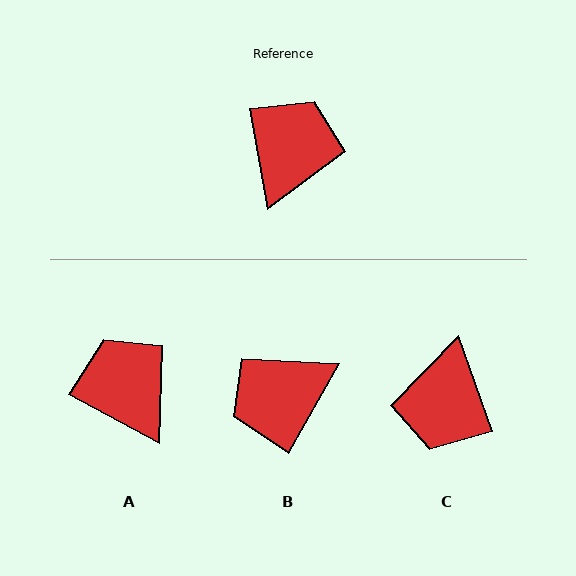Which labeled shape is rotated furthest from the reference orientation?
C, about 170 degrees away.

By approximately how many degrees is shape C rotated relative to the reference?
Approximately 170 degrees clockwise.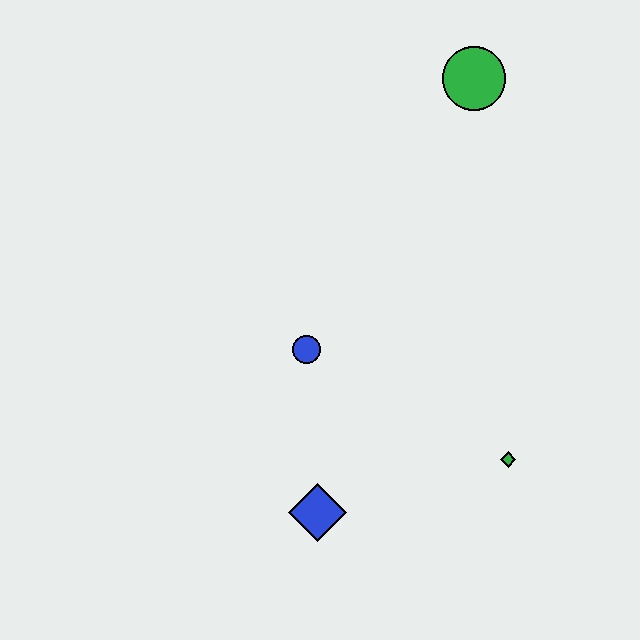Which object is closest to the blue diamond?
The blue circle is closest to the blue diamond.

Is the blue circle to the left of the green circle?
Yes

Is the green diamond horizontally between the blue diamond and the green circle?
No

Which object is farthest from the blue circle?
The green circle is farthest from the blue circle.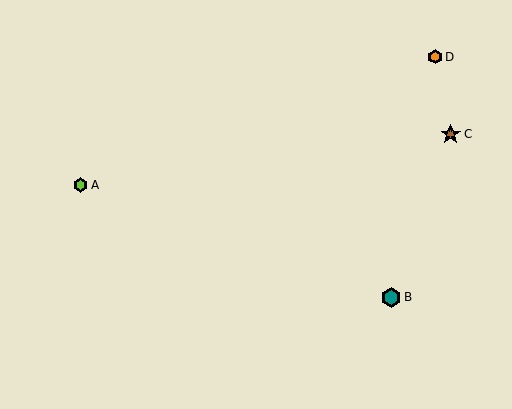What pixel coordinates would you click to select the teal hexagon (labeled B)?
Click at (391, 297) to select the teal hexagon B.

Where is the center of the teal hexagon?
The center of the teal hexagon is at (391, 297).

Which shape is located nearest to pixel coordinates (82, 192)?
The lime hexagon (labeled A) at (81, 185) is nearest to that location.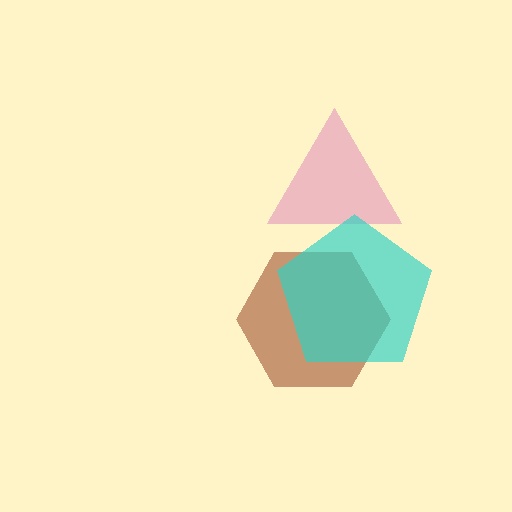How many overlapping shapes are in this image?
There are 3 overlapping shapes in the image.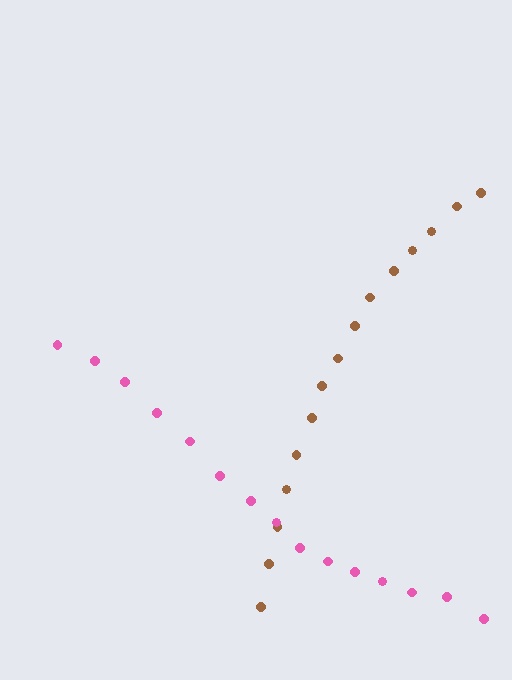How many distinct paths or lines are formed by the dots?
There are 2 distinct paths.